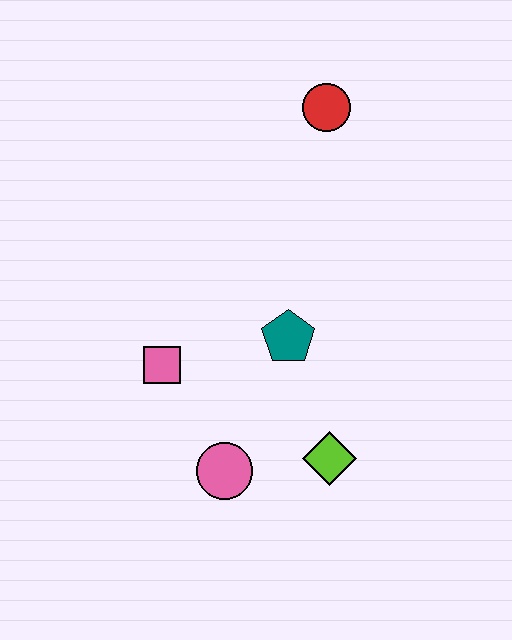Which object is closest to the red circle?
The teal pentagon is closest to the red circle.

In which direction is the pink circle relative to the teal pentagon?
The pink circle is below the teal pentagon.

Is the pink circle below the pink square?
Yes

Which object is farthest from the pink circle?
The red circle is farthest from the pink circle.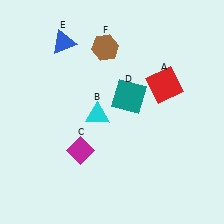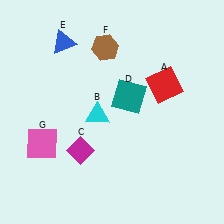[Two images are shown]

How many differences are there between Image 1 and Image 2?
There is 1 difference between the two images.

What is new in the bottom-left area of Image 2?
A pink square (G) was added in the bottom-left area of Image 2.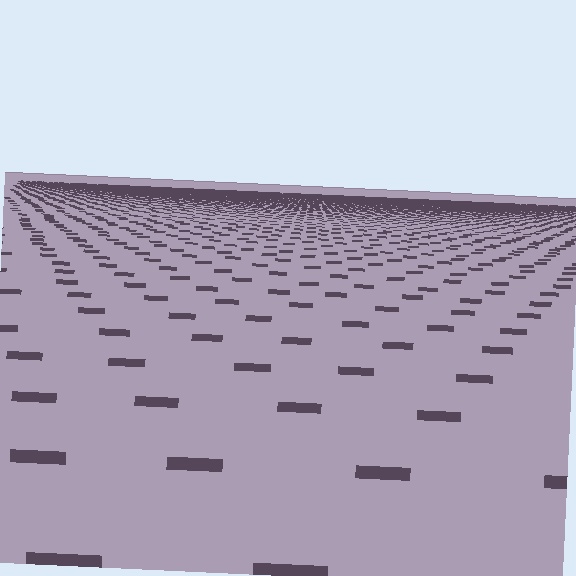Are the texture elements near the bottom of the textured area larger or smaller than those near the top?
Larger. Near the bottom, elements are closer to the viewer and appear at a bigger on-screen size.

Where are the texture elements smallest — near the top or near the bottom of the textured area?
Near the top.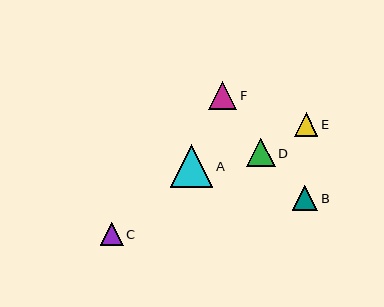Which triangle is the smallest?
Triangle E is the smallest with a size of approximately 23 pixels.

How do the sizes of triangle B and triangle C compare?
Triangle B and triangle C are approximately the same size.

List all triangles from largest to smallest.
From largest to smallest: A, D, F, B, C, E.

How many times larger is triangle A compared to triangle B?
Triangle A is approximately 1.7 times the size of triangle B.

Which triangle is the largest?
Triangle A is the largest with a size of approximately 43 pixels.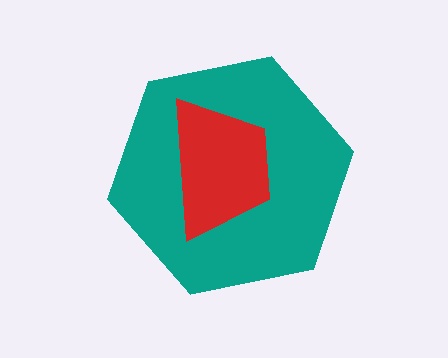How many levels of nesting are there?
2.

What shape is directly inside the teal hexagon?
The red trapezoid.